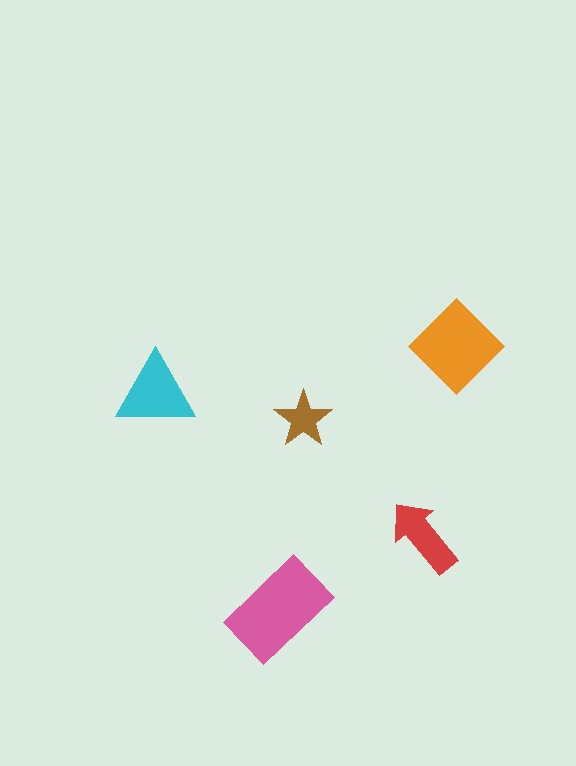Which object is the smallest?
The brown star.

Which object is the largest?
The pink rectangle.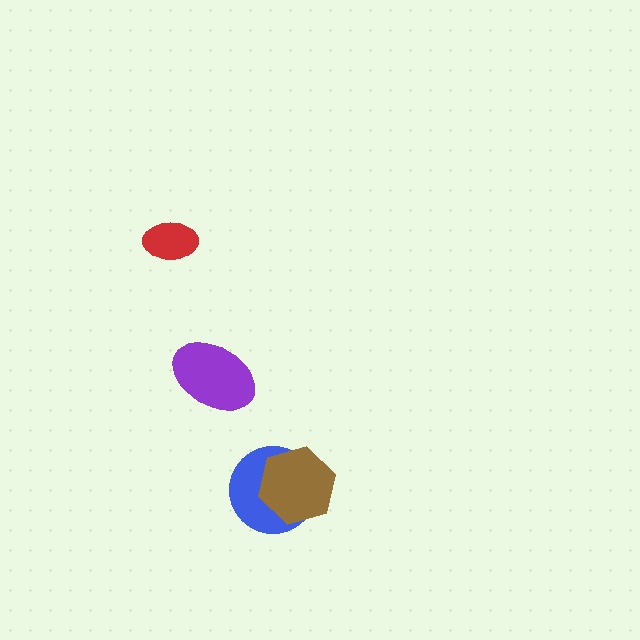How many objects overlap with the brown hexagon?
1 object overlaps with the brown hexagon.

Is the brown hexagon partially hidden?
No, no other shape covers it.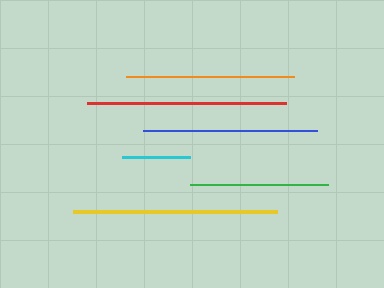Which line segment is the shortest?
The cyan line is the shortest at approximately 68 pixels.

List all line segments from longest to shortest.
From longest to shortest: yellow, red, blue, orange, green, cyan.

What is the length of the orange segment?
The orange segment is approximately 168 pixels long.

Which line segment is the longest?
The yellow line is the longest at approximately 203 pixels.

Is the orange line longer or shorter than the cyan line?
The orange line is longer than the cyan line.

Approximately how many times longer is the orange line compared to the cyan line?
The orange line is approximately 2.5 times the length of the cyan line.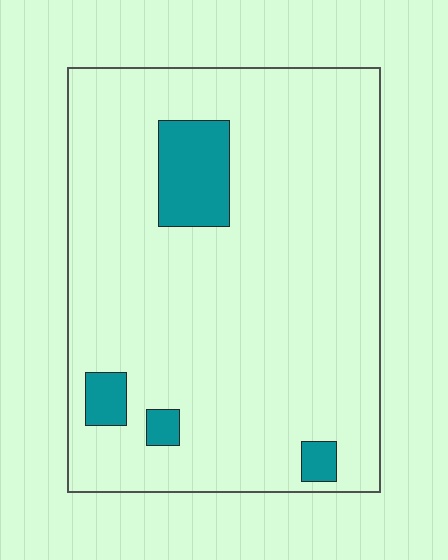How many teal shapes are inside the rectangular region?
4.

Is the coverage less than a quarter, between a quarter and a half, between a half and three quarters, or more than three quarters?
Less than a quarter.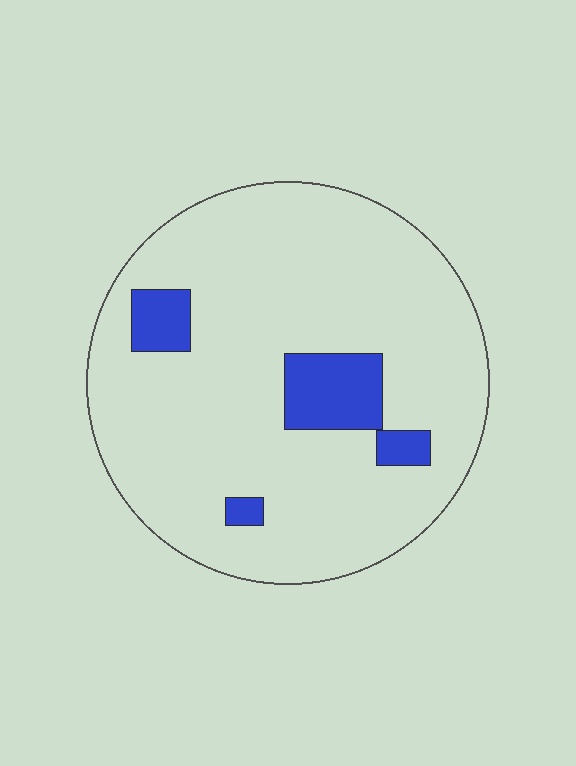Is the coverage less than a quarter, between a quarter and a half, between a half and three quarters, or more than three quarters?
Less than a quarter.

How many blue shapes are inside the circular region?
4.